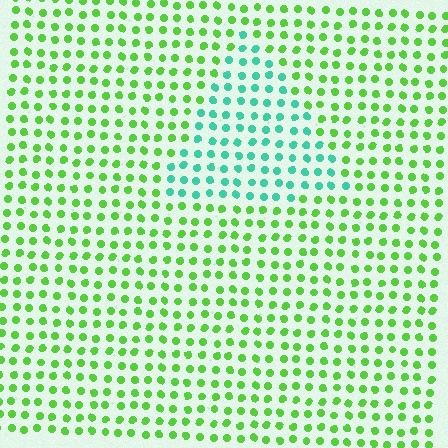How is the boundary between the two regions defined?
The boundary is defined purely by a slight shift in hue (about 53 degrees). Spacing, size, and orientation are identical on both sides.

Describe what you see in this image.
The image is filled with small lime elements in a uniform arrangement. A triangle-shaped region is visible where the elements are tinted to a slightly different hue, forming a subtle color boundary.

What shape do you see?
I see a triangle.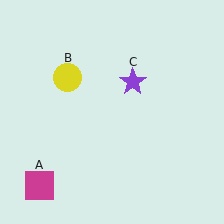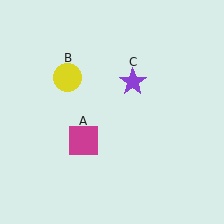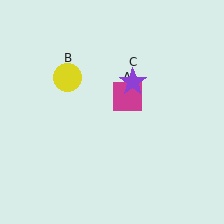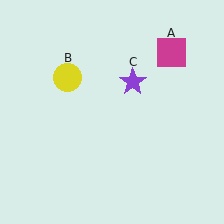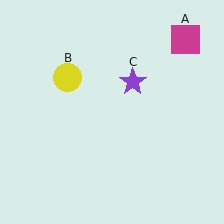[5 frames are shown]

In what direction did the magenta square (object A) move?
The magenta square (object A) moved up and to the right.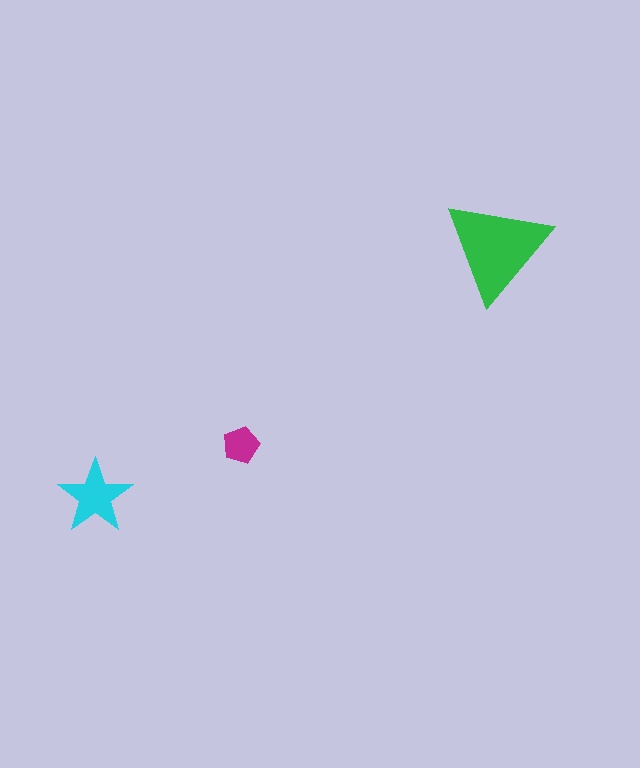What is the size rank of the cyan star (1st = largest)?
2nd.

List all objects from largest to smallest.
The green triangle, the cyan star, the magenta pentagon.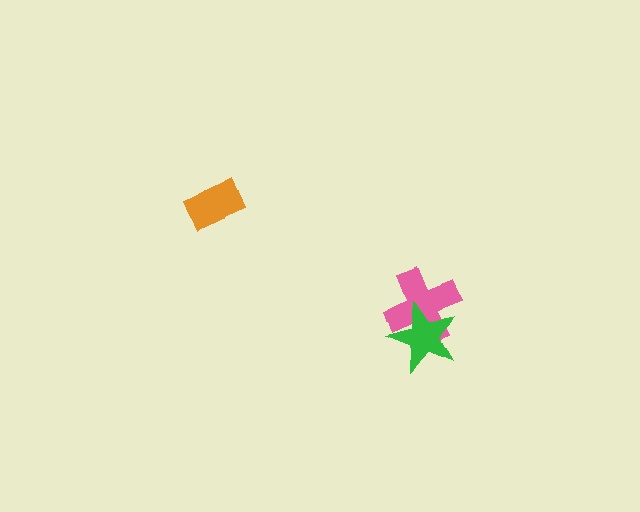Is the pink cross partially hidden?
Yes, it is partially covered by another shape.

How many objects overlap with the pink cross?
1 object overlaps with the pink cross.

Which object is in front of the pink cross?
The green star is in front of the pink cross.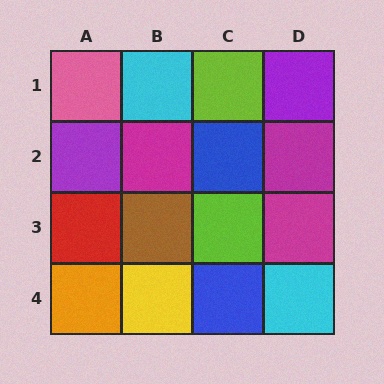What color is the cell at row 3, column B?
Brown.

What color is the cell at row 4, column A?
Orange.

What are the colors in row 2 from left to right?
Purple, magenta, blue, magenta.